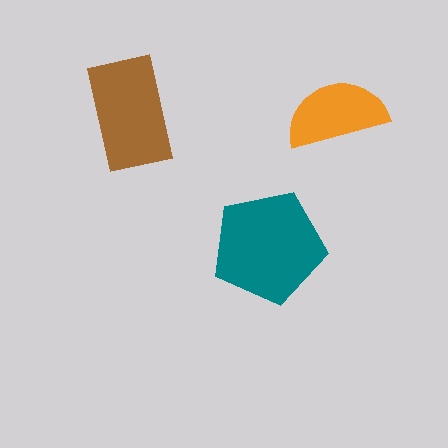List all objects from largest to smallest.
The teal pentagon, the brown rectangle, the orange semicircle.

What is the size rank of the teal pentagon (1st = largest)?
1st.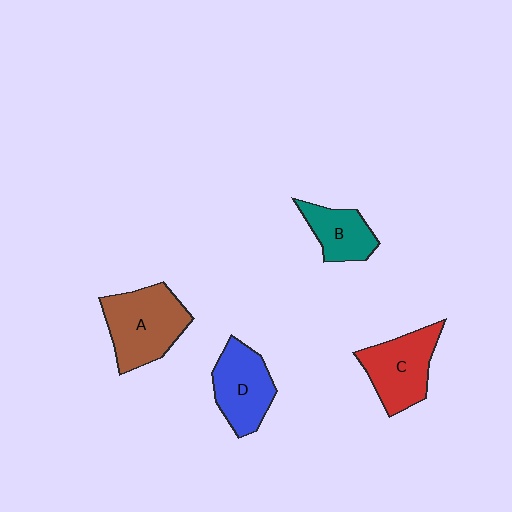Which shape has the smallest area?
Shape B (teal).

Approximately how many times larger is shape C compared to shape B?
Approximately 1.4 times.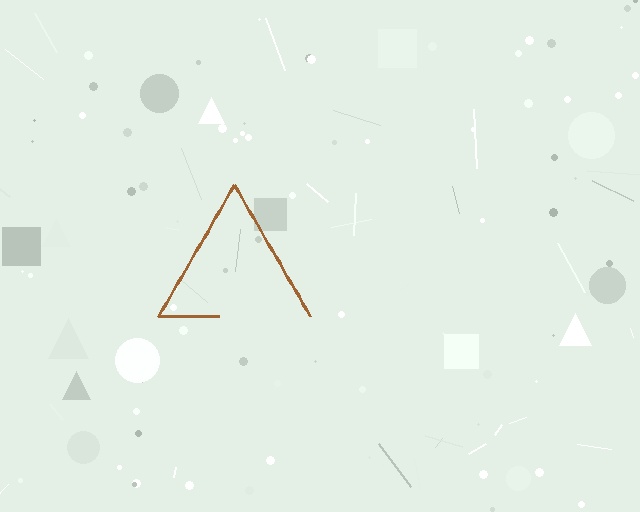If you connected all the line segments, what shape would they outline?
They would outline a triangle.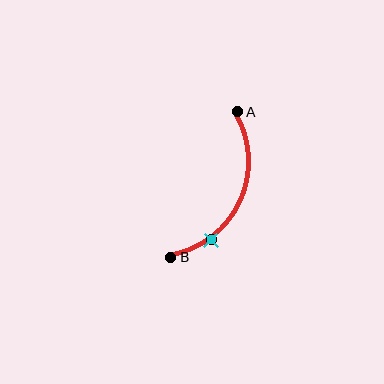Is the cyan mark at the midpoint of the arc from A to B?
No. The cyan mark lies on the arc but is closer to endpoint B. The arc midpoint would be at the point on the curve equidistant along the arc from both A and B.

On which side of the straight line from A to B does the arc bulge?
The arc bulges to the right of the straight line connecting A and B.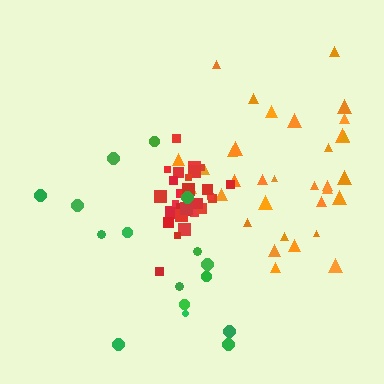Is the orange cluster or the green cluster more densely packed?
Orange.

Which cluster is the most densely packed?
Red.